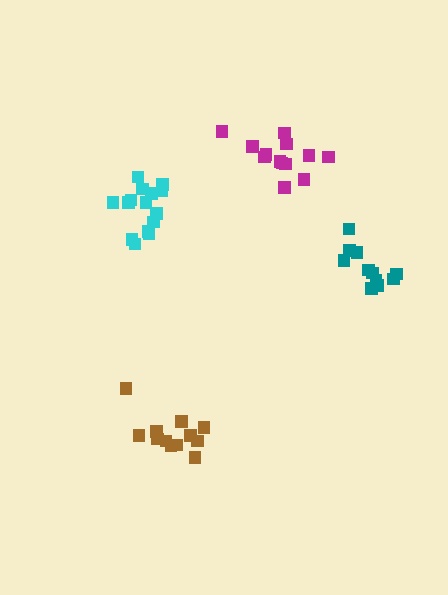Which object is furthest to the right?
The teal cluster is rightmost.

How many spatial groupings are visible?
There are 4 spatial groupings.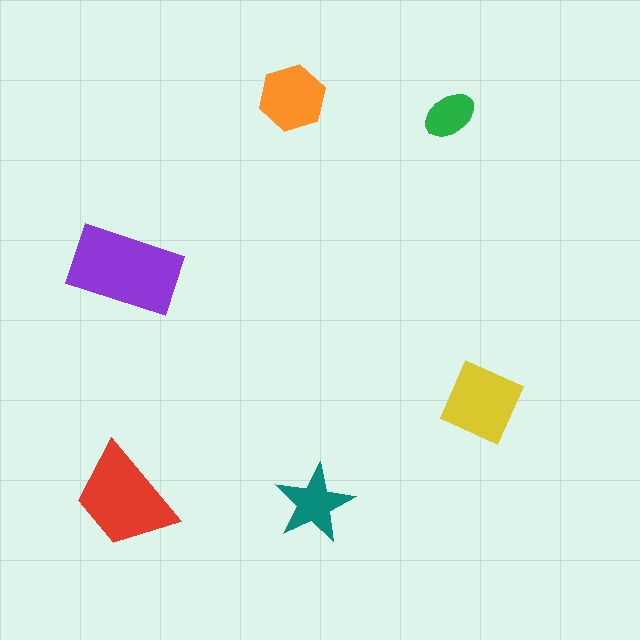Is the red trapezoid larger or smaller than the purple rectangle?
Smaller.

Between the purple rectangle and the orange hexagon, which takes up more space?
The purple rectangle.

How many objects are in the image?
There are 6 objects in the image.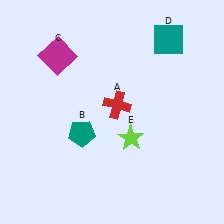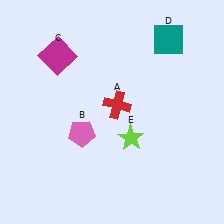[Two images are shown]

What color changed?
The pentagon (B) changed from teal in Image 1 to pink in Image 2.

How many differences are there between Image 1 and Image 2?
There is 1 difference between the two images.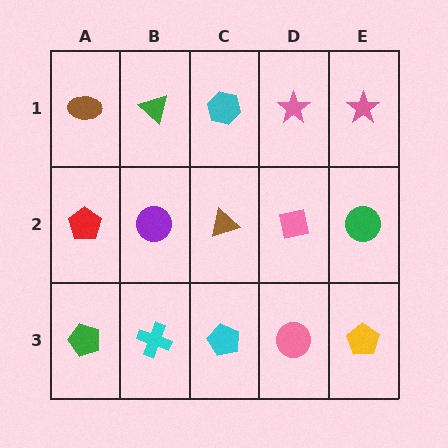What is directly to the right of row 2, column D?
A green circle.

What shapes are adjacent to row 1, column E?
A green circle (row 2, column E), a pink star (row 1, column D).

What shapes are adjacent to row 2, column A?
A brown ellipse (row 1, column A), a green pentagon (row 3, column A), a purple circle (row 2, column B).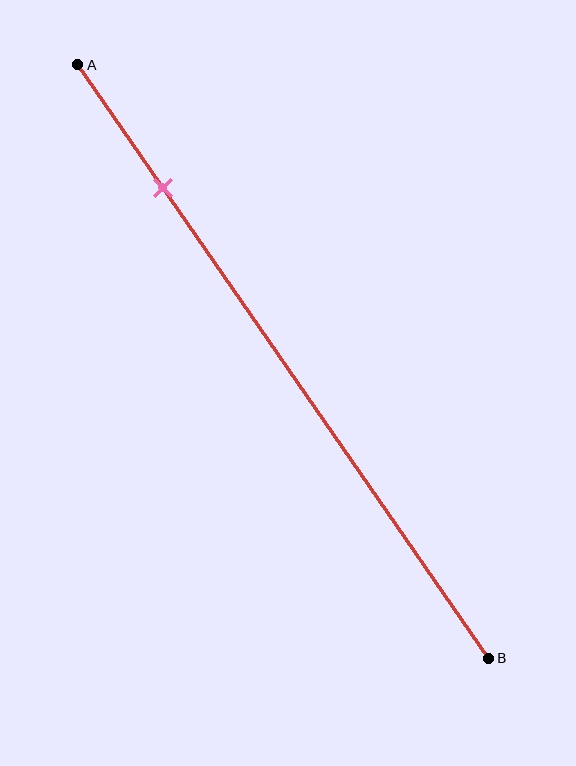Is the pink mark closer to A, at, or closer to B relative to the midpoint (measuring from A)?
The pink mark is closer to point A than the midpoint of segment AB.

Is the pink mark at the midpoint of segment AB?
No, the mark is at about 20% from A, not at the 50% midpoint.